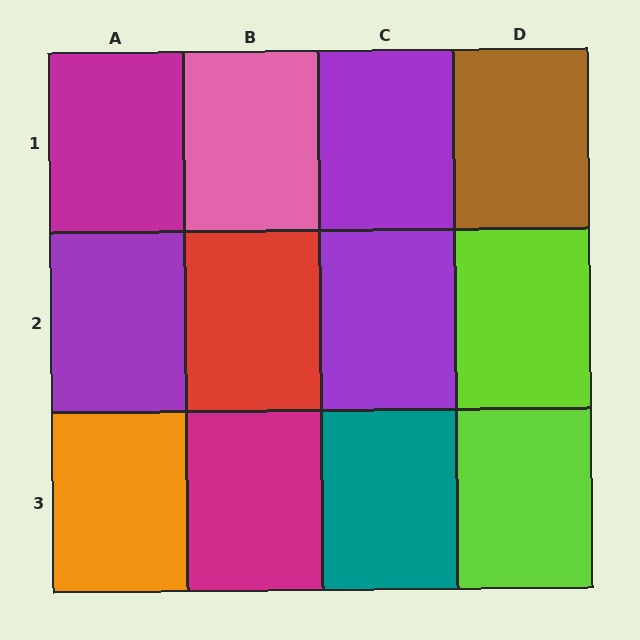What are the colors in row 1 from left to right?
Magenta, pink, purple, brown.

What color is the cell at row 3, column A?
Orange.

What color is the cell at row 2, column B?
Red.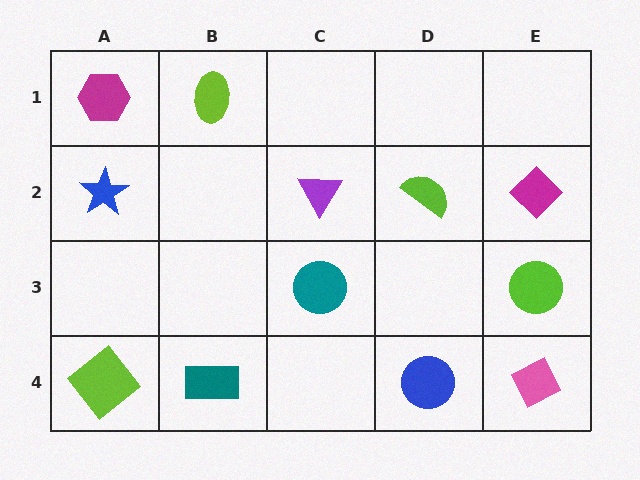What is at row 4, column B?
A teal rectangle.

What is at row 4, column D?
A blue circle.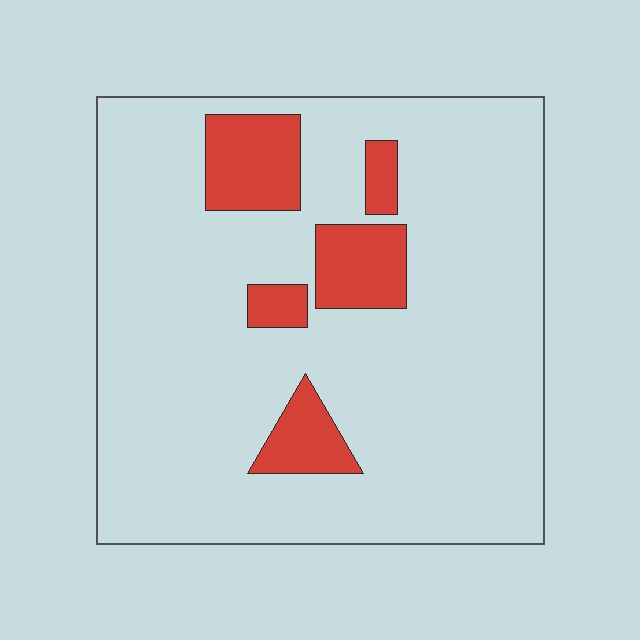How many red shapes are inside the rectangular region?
5.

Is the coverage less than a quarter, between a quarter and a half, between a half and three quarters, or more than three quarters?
Less than a quarter.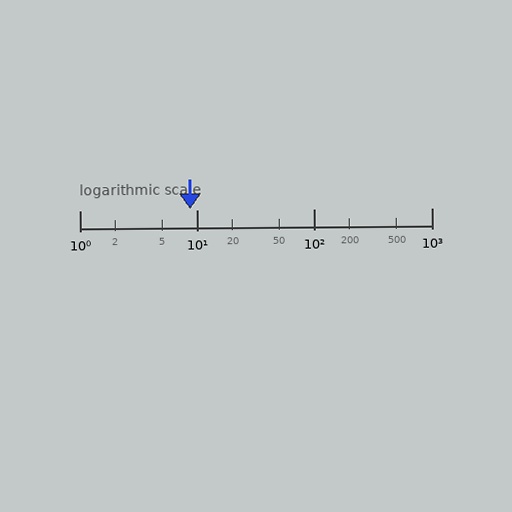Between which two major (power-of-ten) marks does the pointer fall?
The pointer is between 1 and 10.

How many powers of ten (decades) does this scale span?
The scale spans 3 decades, from 1 to 1000.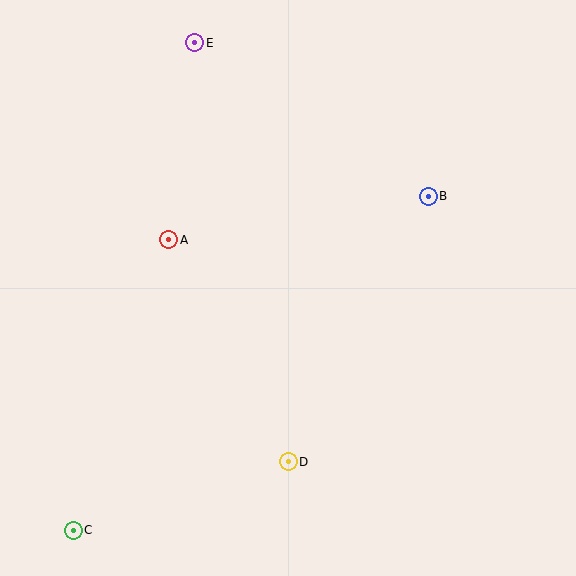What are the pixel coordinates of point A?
Point A is at (169, 240).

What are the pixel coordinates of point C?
Point C is at (73, 530).